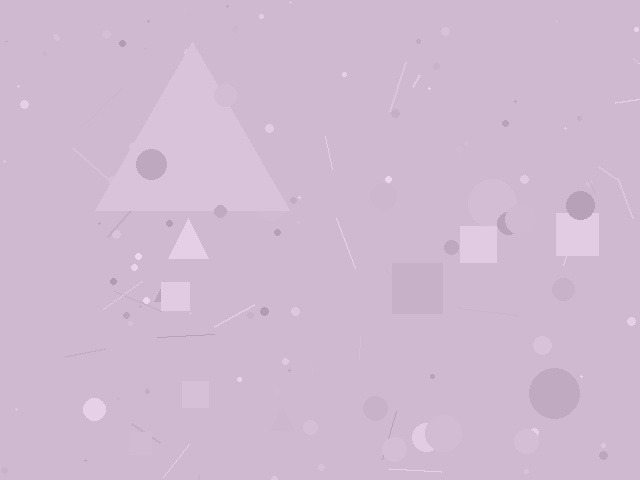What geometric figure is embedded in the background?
A triangle is embedded in the background.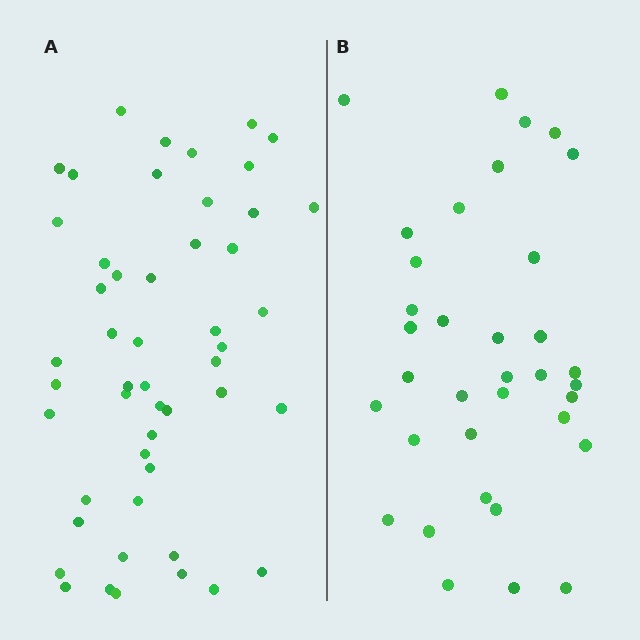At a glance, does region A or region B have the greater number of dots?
Region A (the left region) has more dots.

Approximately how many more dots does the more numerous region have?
Region A has approximately 15 more dots than region B.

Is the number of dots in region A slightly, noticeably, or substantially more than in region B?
Region A has noticeably more, but not dramatically so. The ratio is roughly 1.4 to 1.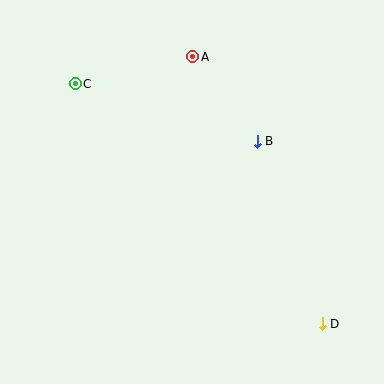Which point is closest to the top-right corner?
Point B is closest to the top-right corner.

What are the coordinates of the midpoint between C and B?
The midpoint between C and B is at (166, 112).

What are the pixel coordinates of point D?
Point D is at (322, 324).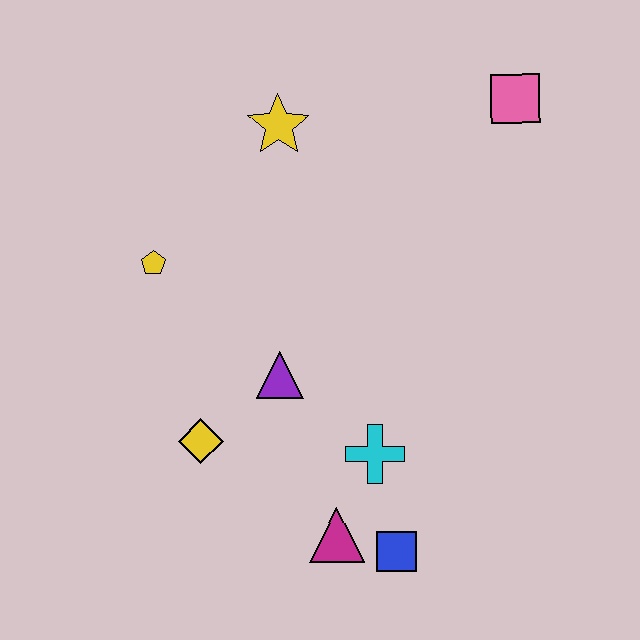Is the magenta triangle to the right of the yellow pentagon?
Yes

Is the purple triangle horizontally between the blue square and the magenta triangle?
No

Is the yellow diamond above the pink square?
No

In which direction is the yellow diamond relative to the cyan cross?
The yellow diamond is to the left of the cyan cross.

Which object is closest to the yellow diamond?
The purple triangle is closest to the yellow diamond.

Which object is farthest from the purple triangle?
The pink square is farthest from the purple triangle.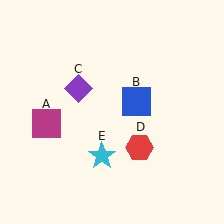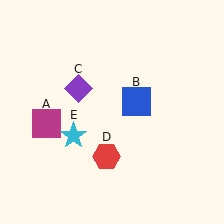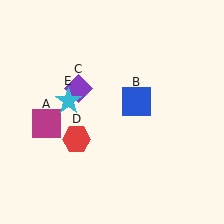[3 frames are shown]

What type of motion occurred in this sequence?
The red hexagon (object D), cyan star (object E) rotated clockwise around the center of the scene.